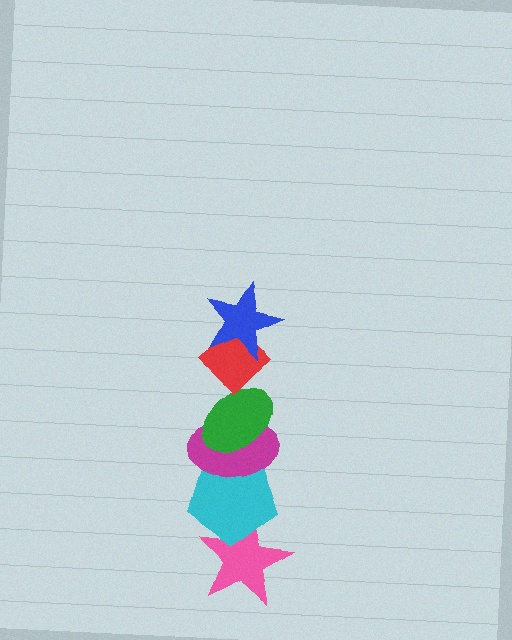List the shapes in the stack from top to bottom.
From top to bottom: the blue star, the red diamond, the green ellipse, the magenta ellipse, the cyan pentagon, the pink star.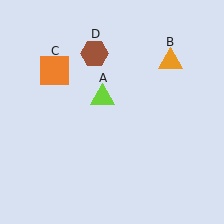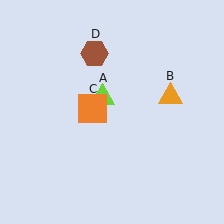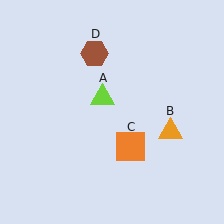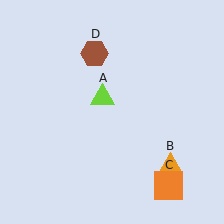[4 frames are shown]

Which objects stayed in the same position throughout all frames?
Lime triangle (object A) and brown hexagon (object D) remained stationary.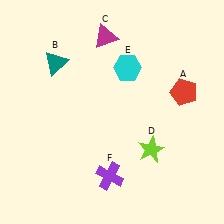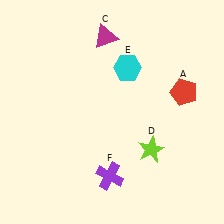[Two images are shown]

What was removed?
The teal triangle (B) was removed in Image 2.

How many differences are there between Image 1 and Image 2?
There is 1 difference between the two images.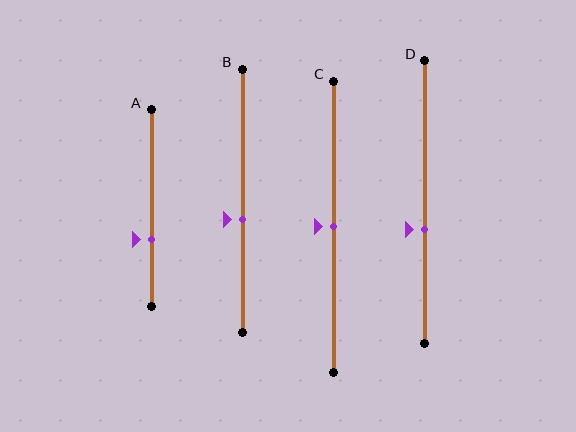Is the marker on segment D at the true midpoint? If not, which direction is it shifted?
No, the marker on segment D is shifted downward by about 10% of the segment length.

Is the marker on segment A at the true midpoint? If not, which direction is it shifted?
No, the marker on segment A is shifted downward by about 16% of the segment length.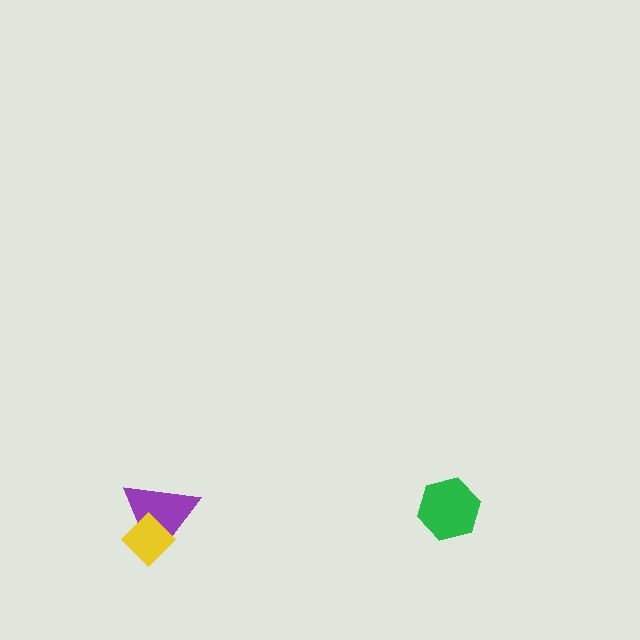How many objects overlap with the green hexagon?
0 objects overlap with the green hexagon.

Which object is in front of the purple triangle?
The yellow diamond is in front of the purple triangle.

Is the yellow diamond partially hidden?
No, no other shape covers it.